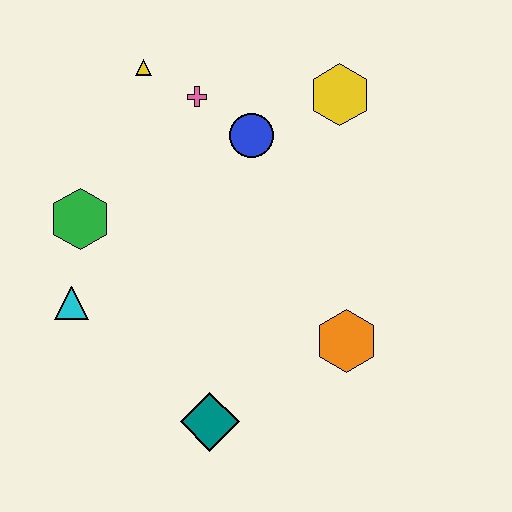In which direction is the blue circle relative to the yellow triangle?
The blue circle is to the right of the yellow triangle.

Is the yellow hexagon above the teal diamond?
Yes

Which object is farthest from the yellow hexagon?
The teal diamond is farthest from the yellow hexagon.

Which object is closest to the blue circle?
The pink cross is closest to the blue circle.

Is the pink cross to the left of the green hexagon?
No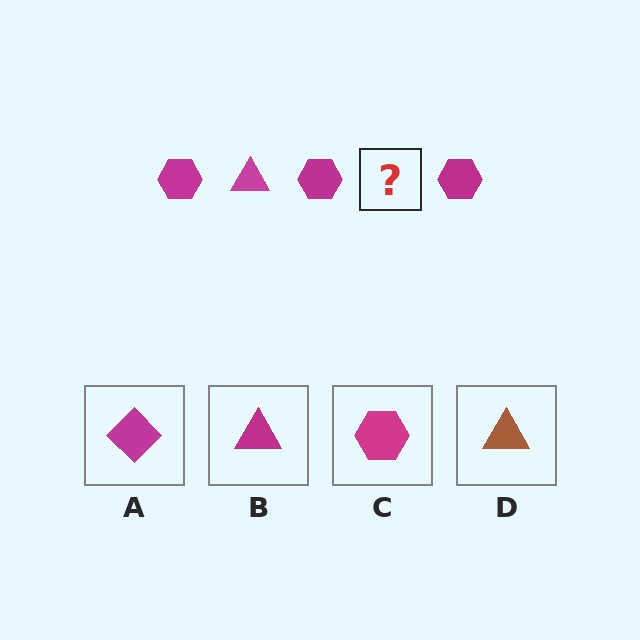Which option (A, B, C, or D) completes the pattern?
B.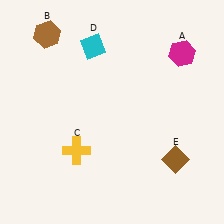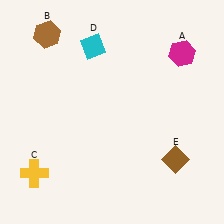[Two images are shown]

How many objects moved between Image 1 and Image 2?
1 object moved between the two images.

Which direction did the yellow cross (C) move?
The yellow cross (C) moved left.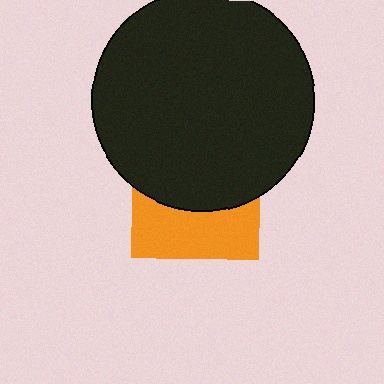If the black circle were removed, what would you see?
You would see the complete orange square.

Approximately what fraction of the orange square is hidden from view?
Roughly 58% of the orange square is hidden behind the black circle.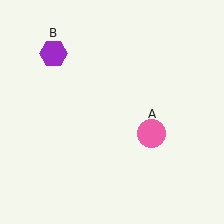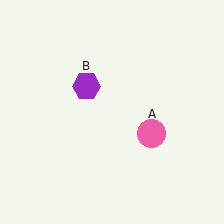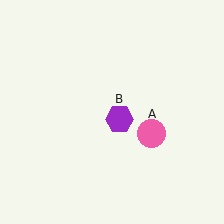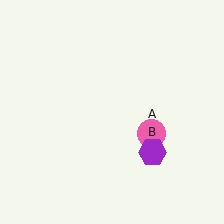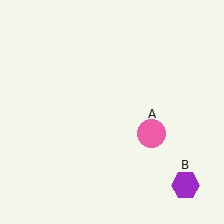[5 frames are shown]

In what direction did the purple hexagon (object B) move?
The purple hexagon (object B) moved down and to the right.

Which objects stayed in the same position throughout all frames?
Pink circle (object A) remained stationary.